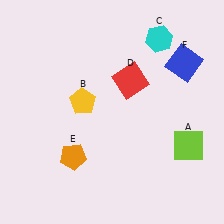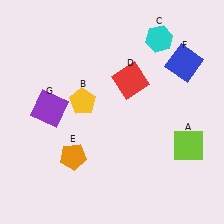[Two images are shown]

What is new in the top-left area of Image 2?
A purple square (G) was added in the top-left area of Image 2.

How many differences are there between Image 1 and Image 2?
There is 1 difference between the two images.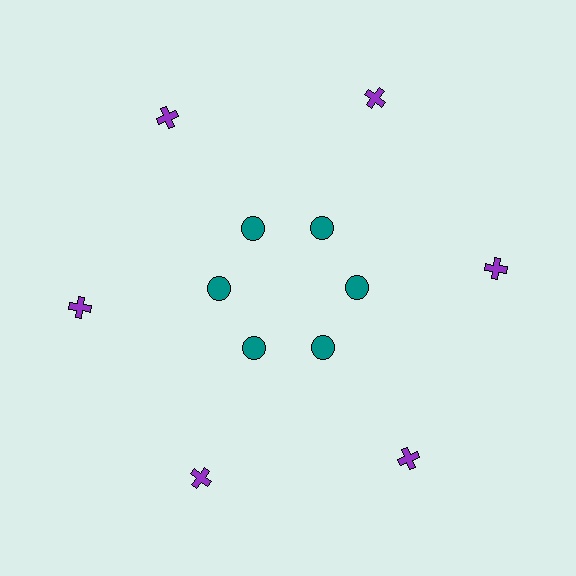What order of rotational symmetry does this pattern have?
This pattern has 6-fold rotational symmetry.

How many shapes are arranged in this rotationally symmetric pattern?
There are 12 shapes, arranged in 6 groups of 2.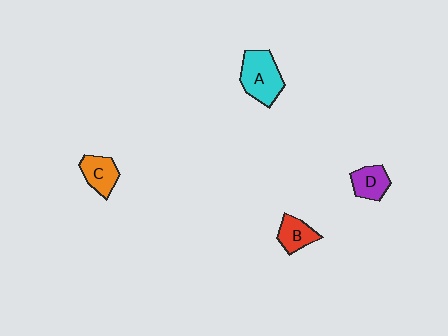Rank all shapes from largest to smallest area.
From largest to smallest: A (cyan), C (orange), D (purple), B (red).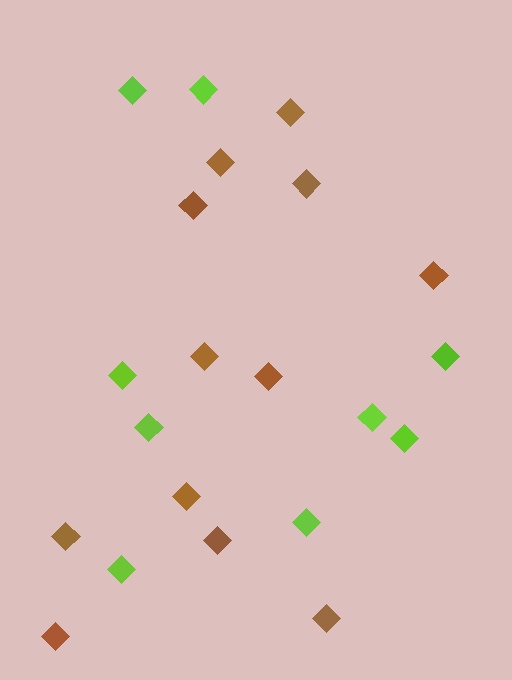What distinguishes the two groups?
There are 2 groups: one group of brown diamonds (12) and one group of lime diamonds (9).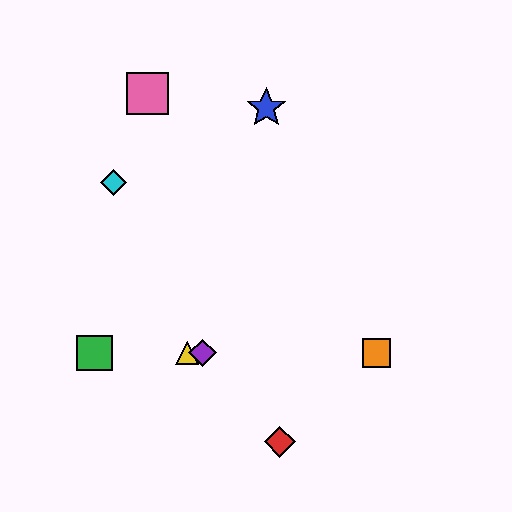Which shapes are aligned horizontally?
The green square, the yellow triangle, the purple diamond, the orange square are aligned horizontally.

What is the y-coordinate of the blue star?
The blue star is at y≈108.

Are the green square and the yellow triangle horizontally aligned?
Yes, both are at y≈353.